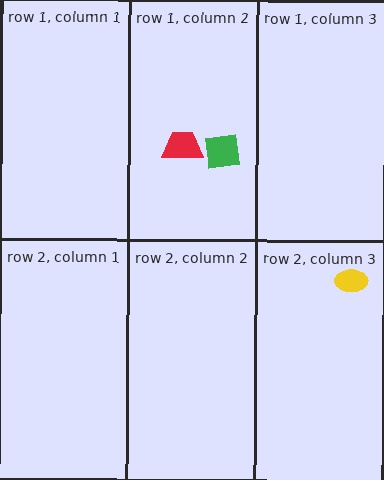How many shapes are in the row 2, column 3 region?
1.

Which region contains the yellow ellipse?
The row 2, column 3 region.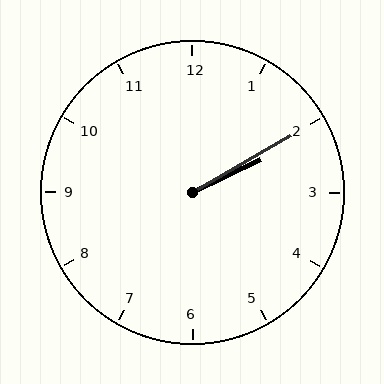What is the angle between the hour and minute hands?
Approximately 5 degrees.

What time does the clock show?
2:10.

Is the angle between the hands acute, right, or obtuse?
It is acute.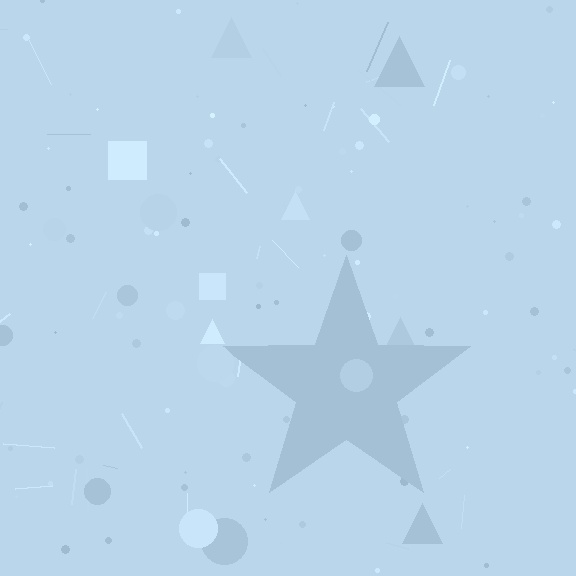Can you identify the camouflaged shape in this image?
The camouflaged shape is a star.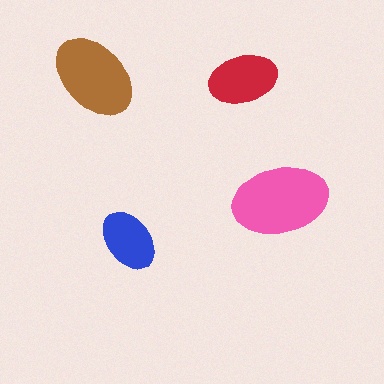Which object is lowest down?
The blue ellipse is bottommost.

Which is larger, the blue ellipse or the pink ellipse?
The pink one.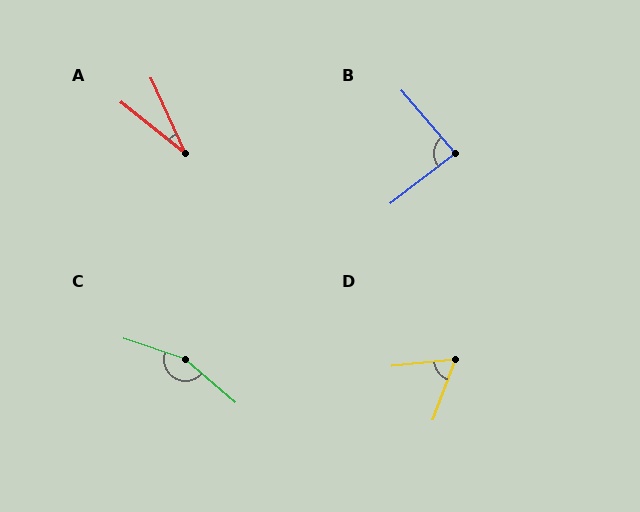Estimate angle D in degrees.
Approximately 64 degrees.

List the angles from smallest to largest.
A (27°), D (64°), B (87°), C (158°).